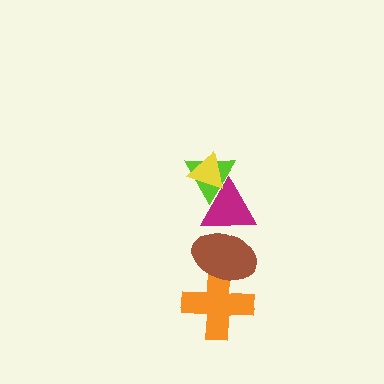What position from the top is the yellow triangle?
The yellow triangle is 1st from the top.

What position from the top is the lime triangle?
The lime triangle is 2nd from the top.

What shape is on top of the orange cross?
The brown ellipse is on top of the orange cross.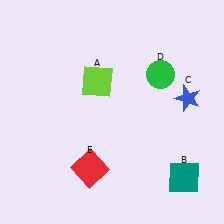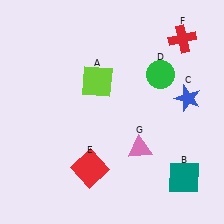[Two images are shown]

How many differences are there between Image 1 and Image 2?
There are 2 differences between the two images.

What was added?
A red cross (F), a pink triangle (G) were added in Image 2.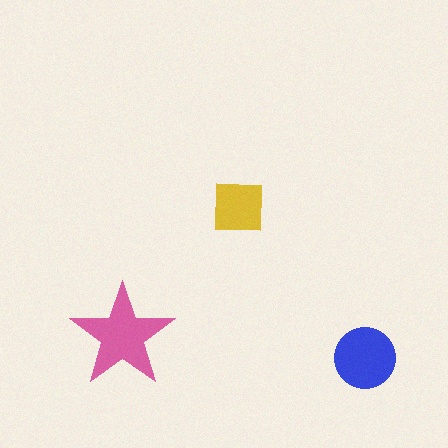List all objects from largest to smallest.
The pink star, the blue circle, the yellow square.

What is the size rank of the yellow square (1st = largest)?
3rd.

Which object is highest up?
The yellow square is topmost.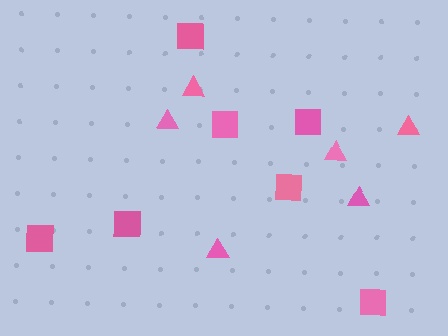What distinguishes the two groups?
There are 2 groups: one group of triangles (6) and one group of squares (7).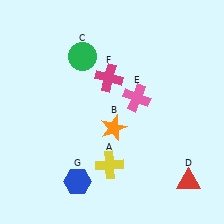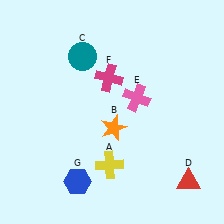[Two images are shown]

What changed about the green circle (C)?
In Image 1, C is green. In Image 2, it changed to teal.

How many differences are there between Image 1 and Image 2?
There is 1 difference between the two images.